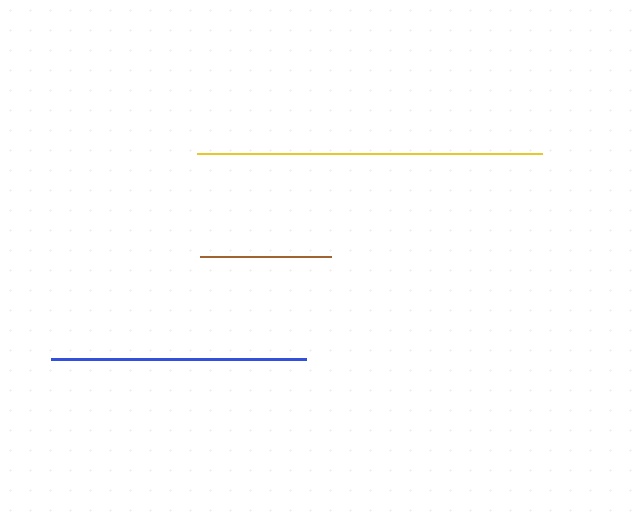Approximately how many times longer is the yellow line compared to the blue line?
The yellow line is approximately 1.4 times the length of the blue line.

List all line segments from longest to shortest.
From longest to shortest: yellow, blue, brown.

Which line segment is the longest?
The yellow line is the longest at approximately 346 pixels.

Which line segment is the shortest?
The brown line is the shortest at approximately 131 pixels.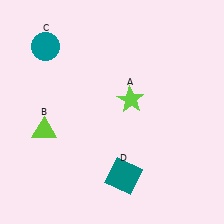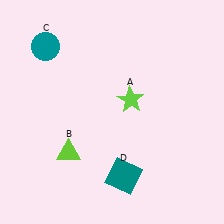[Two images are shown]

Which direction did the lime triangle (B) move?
The lime triangle (B) moved right.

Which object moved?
The lime triangle (B) moved right.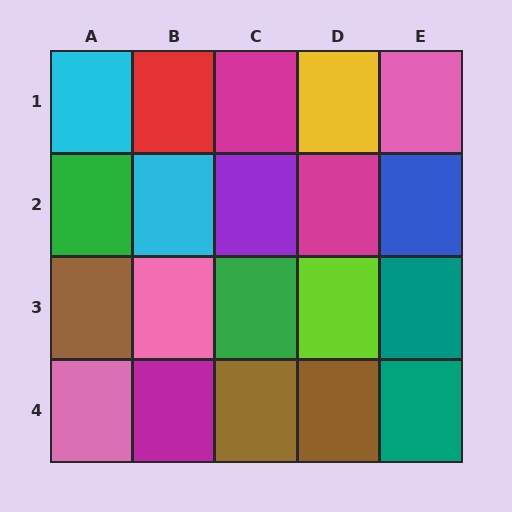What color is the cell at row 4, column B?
Magenta.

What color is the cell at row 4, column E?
Teal.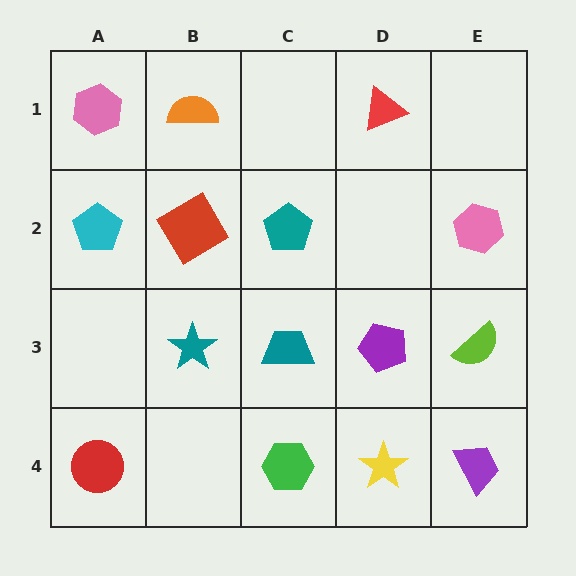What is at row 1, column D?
A red triangle.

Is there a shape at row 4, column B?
No, that cell is empty.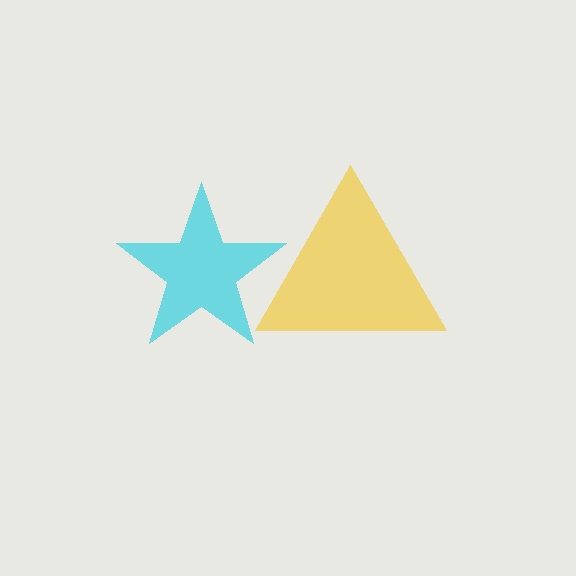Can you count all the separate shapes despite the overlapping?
Yes, there are 2 separate shapes.